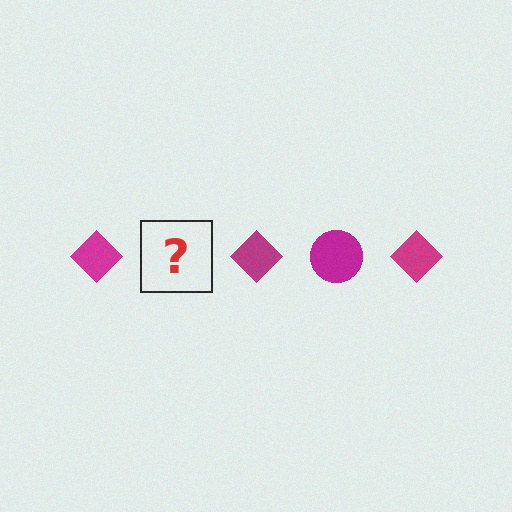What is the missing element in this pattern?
The missing element is a magenta circle.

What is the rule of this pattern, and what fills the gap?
The rule is that the pattern cycles through diamond, circle shapes in magenta. The gap should be filled with a magenta circle.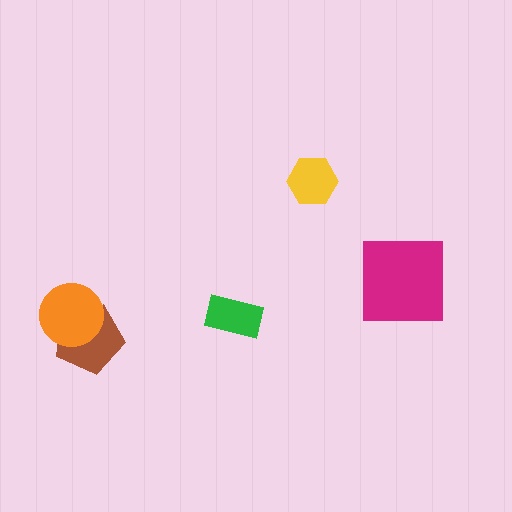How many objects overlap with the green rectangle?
0 objects overlap with the green rectangle.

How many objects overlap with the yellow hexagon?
0 objects overlap with the yellow hexagon.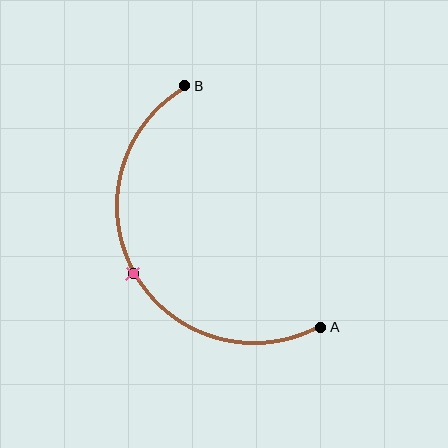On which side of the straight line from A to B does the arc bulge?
The arc bulges to the left of the straight line connecting A and B.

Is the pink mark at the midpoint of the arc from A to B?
Yes. The pink mark lies on the arc at equal arc-length from both A and B — it is the arc midpoint.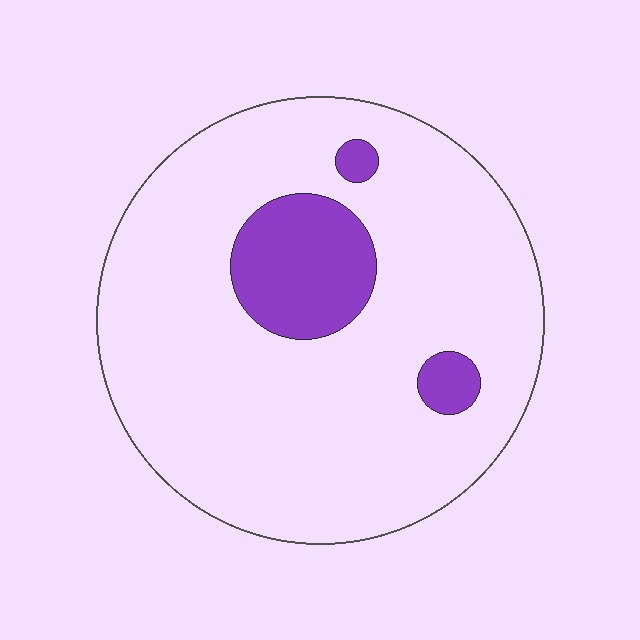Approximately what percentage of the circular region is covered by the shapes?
Approximately 15%.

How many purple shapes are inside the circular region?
3.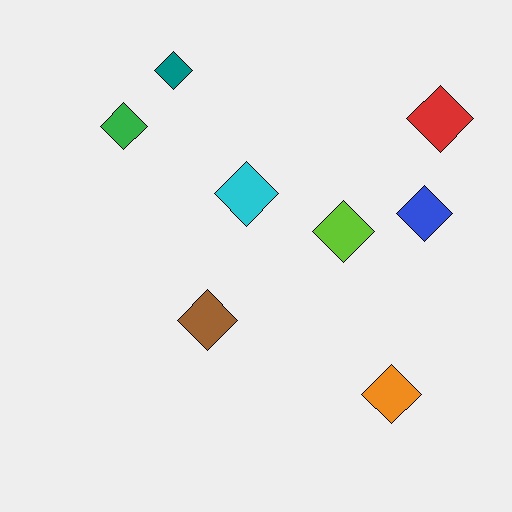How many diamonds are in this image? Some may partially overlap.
There are 8 diamonds.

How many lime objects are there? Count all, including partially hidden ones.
There is 1 lime object.